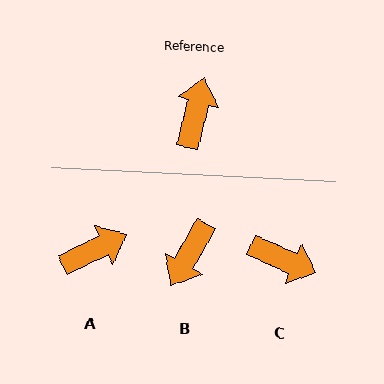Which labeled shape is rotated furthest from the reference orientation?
B, about 164 degrees away.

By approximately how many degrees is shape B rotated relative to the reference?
Approximately 164 degrees counter-clockwise.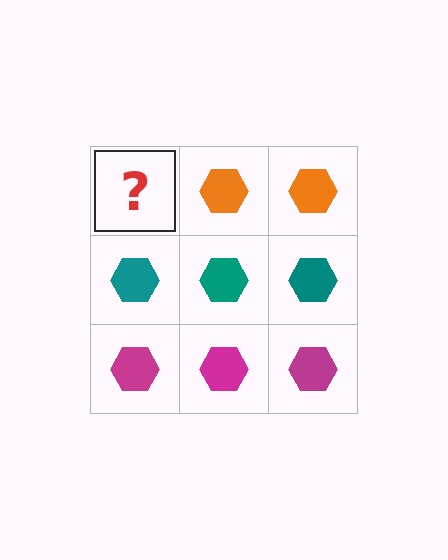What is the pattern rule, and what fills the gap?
The rule is that each row has a consistent color. The gap should be filled with an orange hexagon.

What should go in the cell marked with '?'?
The missing cell should contain an orange hexagon.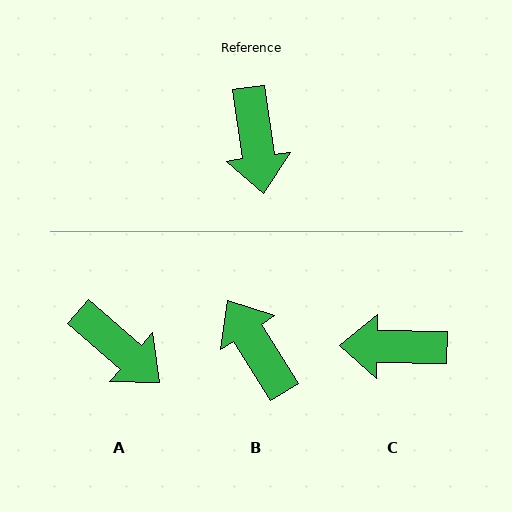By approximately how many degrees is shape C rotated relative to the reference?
Approximately 99 degrees clockwise.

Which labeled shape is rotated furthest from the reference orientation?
B, about 156 degrees away.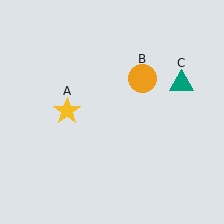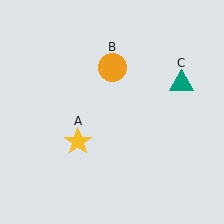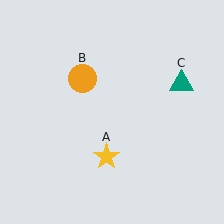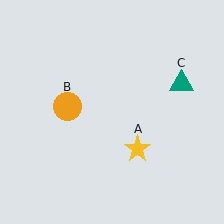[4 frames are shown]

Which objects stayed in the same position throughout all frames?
Teal triangle (object C) remained stationary.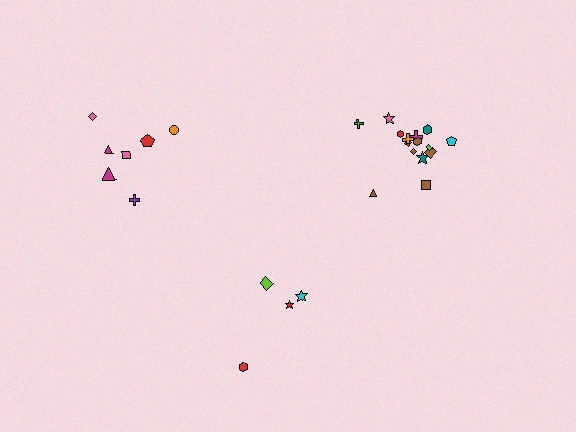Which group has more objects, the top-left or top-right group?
The top-right group.